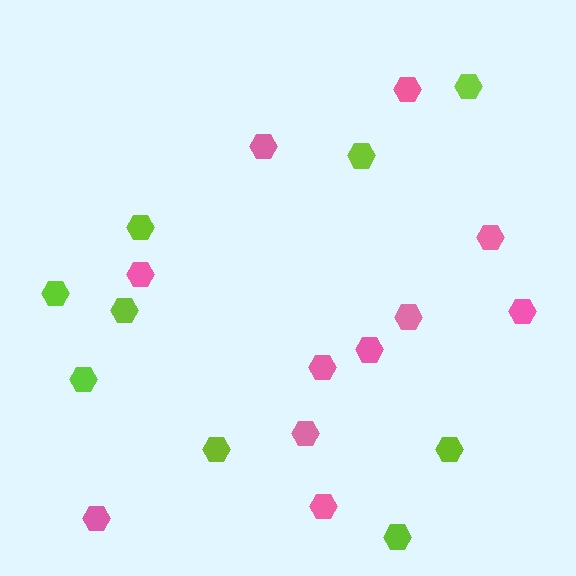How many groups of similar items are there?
There are 2 groups: one group of pink hexagons (11) and one group of lime hexagons (9).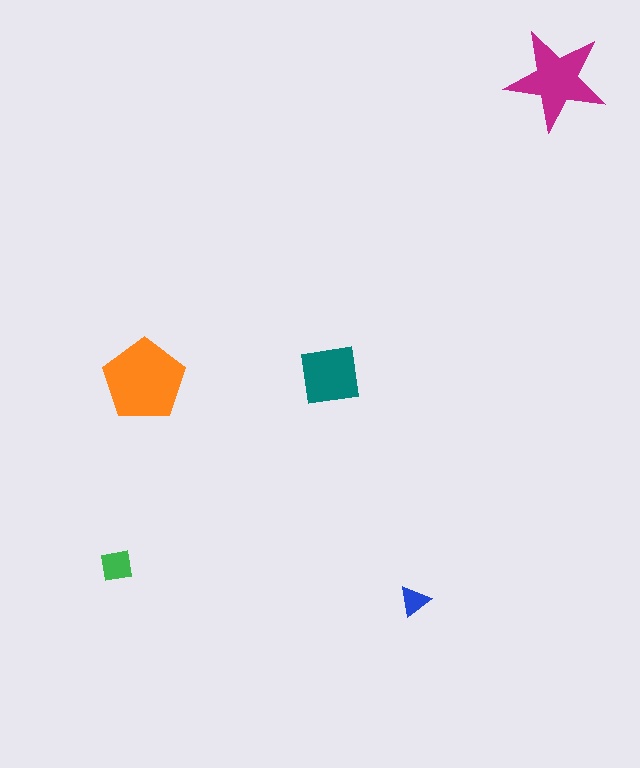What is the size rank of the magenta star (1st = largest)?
2nd.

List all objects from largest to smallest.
The orange pentagon, the magenta star, the teal square, the green square, the blue triangle.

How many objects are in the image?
There are 5 objects in the image.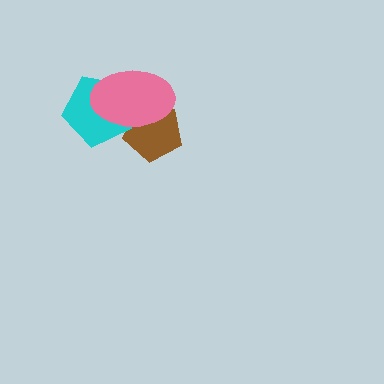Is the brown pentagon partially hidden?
Yes, it is partially covered by another shape.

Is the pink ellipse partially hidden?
No, no other shape covers it.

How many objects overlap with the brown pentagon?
2 objects overlap with the brown pentagon.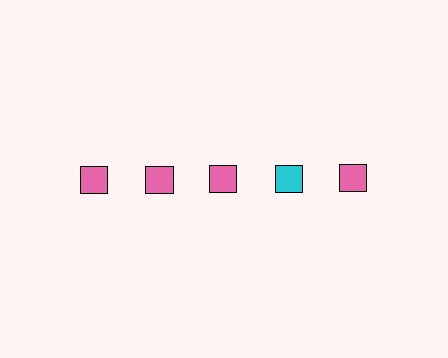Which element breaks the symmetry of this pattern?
The cyan square in the top row, second from right column breaks the symmetry. All other shapes are pink squares.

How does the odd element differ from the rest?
It has a different color: cyan instead of pink.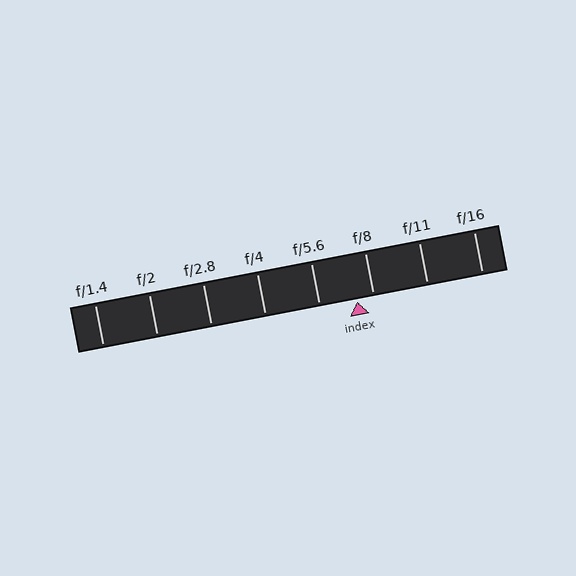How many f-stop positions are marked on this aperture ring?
There are 8 f-stop positions marked.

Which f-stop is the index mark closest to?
The index mark is closest to f/8.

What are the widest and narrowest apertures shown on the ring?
The widest aperture shown is f/1.4 and the narrowest is f/16.